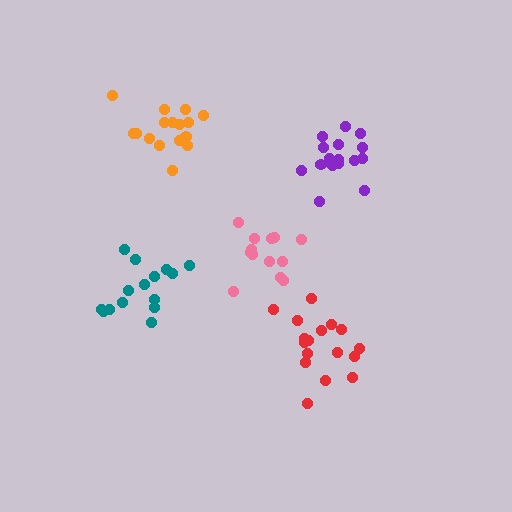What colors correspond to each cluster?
The clusters are colored: teal, red, pink, orange, purple.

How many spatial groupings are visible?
There are 5 spatial groupings.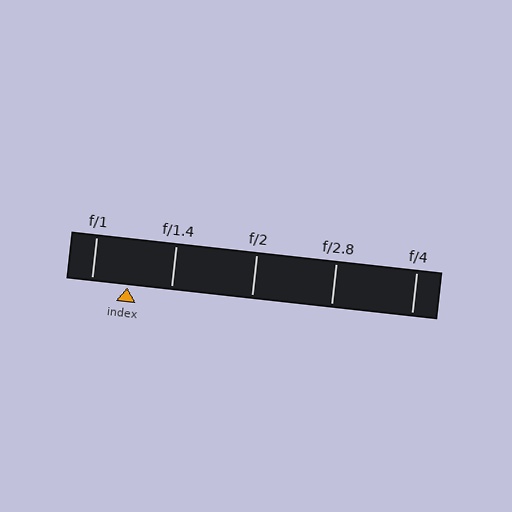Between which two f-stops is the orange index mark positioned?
The index mark is between f/1 and f/1.4.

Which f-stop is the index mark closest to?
The index mark is closest to f/1.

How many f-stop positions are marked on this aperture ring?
There are 5 f-stop positions marked.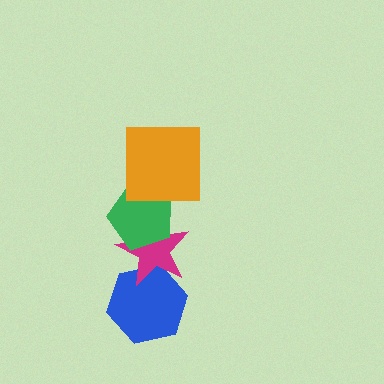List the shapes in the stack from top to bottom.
From top to bottom: the orange square, the green pentagon, the magenta star, the blue hexagon.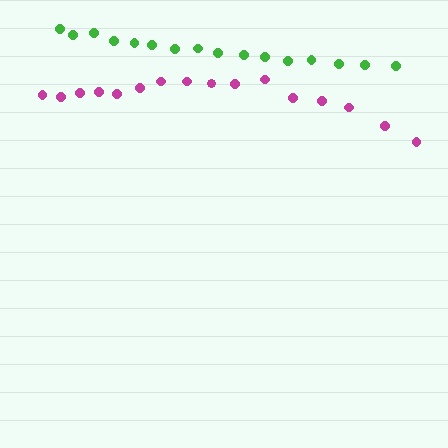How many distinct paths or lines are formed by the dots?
There are 2 distinct paths.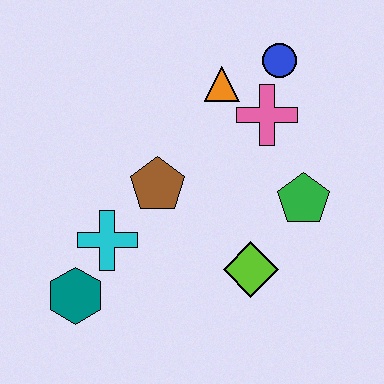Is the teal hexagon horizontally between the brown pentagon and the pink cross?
No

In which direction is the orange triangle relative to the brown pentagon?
The orange triangle is above the brown pentagon.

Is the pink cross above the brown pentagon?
Yes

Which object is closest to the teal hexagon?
The cyan cross is closest to the teal hexagon.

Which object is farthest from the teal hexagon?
The blue circle is farthest from the teal hexagon.